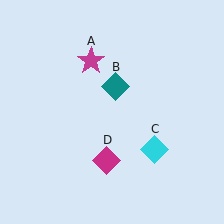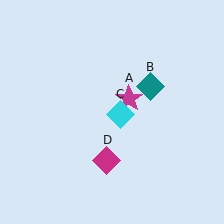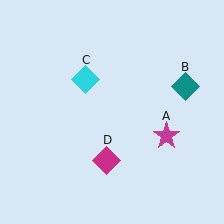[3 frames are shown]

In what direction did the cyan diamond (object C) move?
The cyan diamond (object C) moved up and to the left.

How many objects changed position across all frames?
3 objects changed position: magenta star (object A), teal diamond (object B), cyan diamond (object C).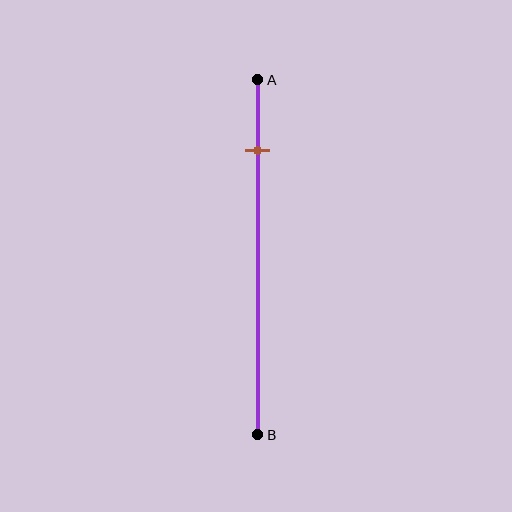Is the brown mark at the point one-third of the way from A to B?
No, the mark is at about 20% from A, not at the 33% one-third point.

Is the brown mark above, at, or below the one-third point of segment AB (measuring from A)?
The brown mark is above the one-third point of segment AB.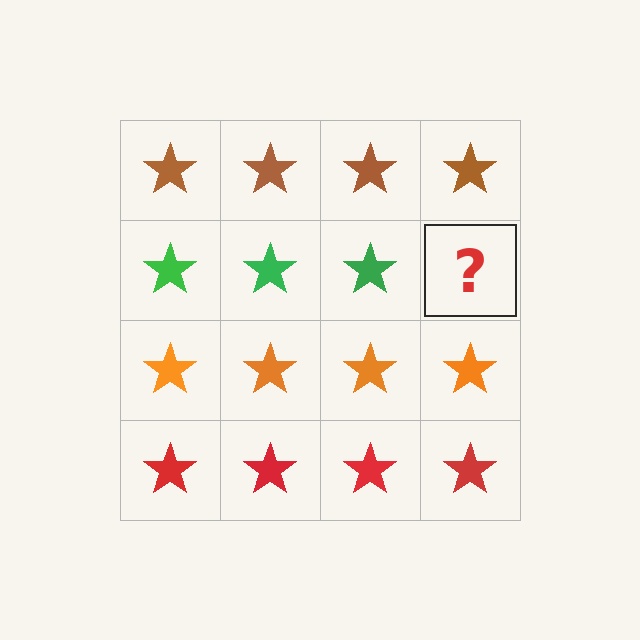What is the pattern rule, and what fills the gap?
The rule is that each row has a consistent color. The gap should be filled with a green star.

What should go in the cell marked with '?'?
The missing cell should contain a green star.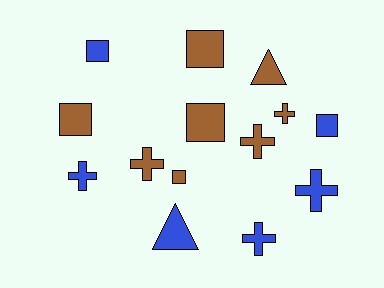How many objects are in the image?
There are 14 objects.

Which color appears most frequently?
Brown, with 8 objects.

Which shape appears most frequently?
Cross, with 6 objects.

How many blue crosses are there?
There are 3 blue crosses.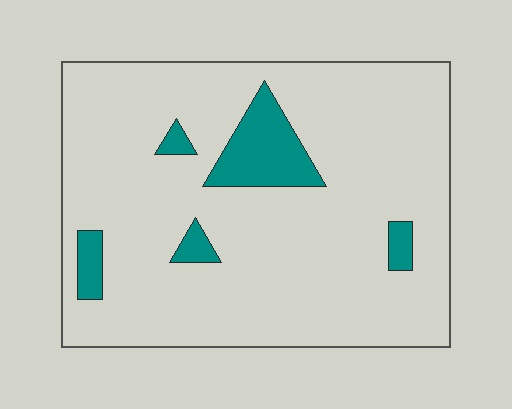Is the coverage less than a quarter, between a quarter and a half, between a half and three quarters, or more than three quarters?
Less than a quarter.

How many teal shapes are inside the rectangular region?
5.